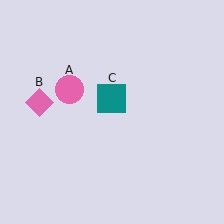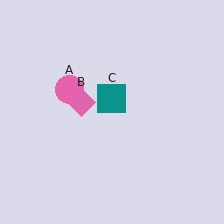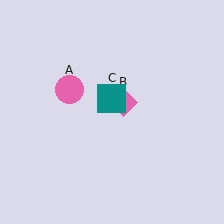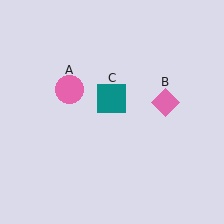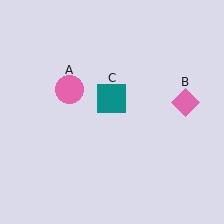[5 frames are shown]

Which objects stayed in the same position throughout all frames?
Pink circle (object A) and teal square (object C) remained stationary.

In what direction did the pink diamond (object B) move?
The pink diamond (object B) moved right.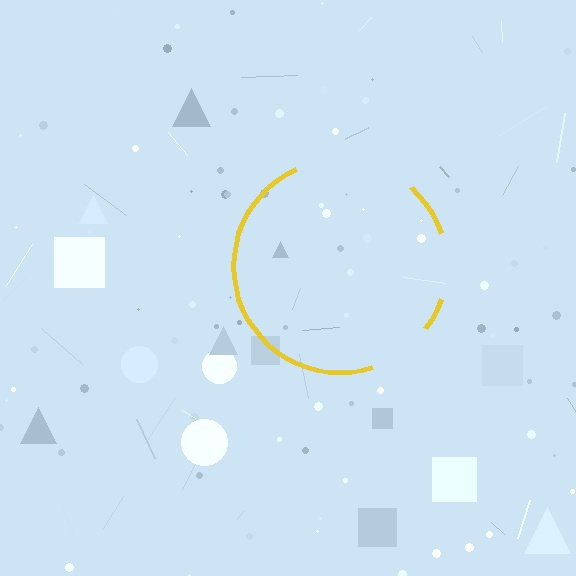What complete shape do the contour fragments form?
The contour fragments form a circle.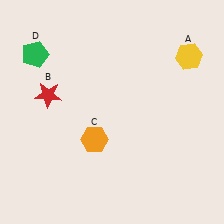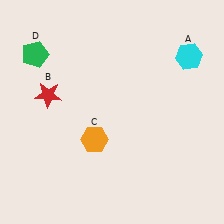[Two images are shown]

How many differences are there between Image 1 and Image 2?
There is 1 difference between the two images.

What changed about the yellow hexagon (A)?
In Image 1, A is yellow. In Image 2, it changed to cyan.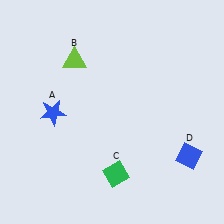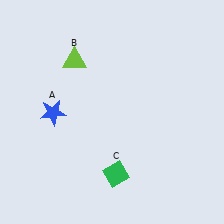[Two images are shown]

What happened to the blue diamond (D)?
The blue diamond (D) was removed in Image 2. It was in the bottom-right area of Image 1.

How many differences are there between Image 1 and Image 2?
There is 1 difference between the two images.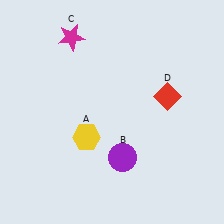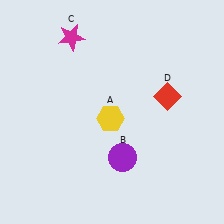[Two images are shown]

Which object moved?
The yellow hexagon (A) moved right.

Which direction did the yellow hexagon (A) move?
The yellow hexagon (A) moved right.